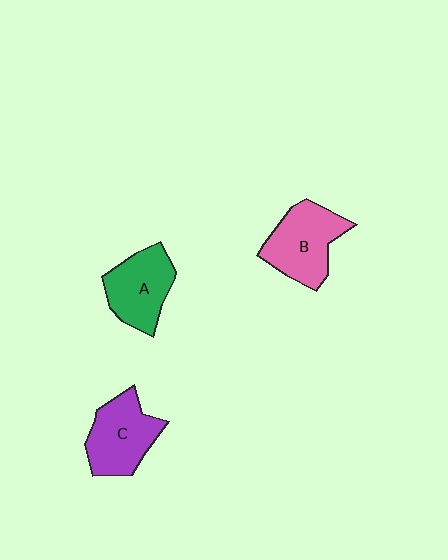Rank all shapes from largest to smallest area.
From largest to smallest: B (pink), C (purple), A (green).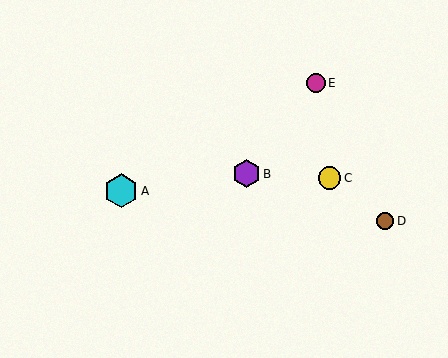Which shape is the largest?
The cyan hexagon (labeled A) is the largest.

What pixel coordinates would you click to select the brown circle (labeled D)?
Click at (385, 221) to select the brown circle D.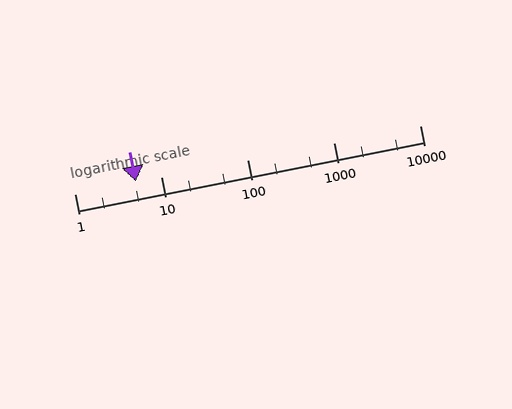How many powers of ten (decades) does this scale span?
The scale spans 4 decades, from 1 to 10000.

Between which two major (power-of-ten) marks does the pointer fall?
The pointer is between 1 and 10.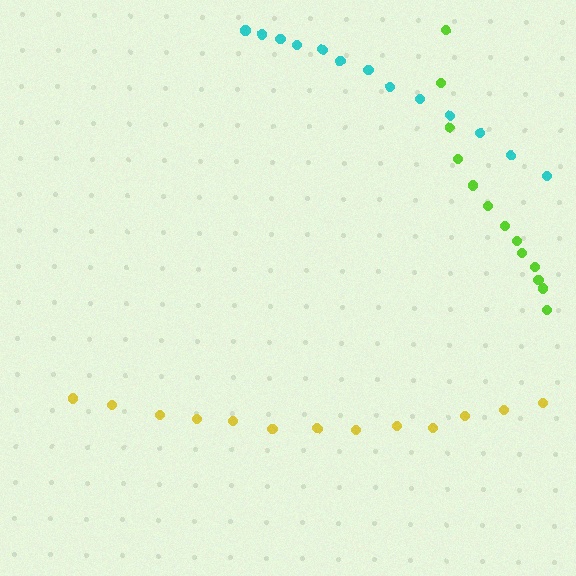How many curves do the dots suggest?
There are 3 distinct paths.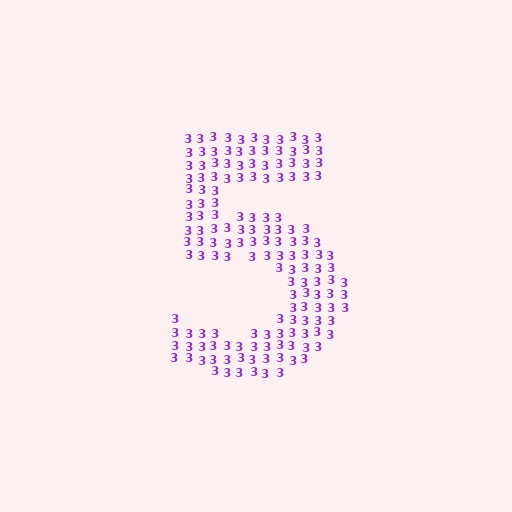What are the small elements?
The small elements are digit 3's.